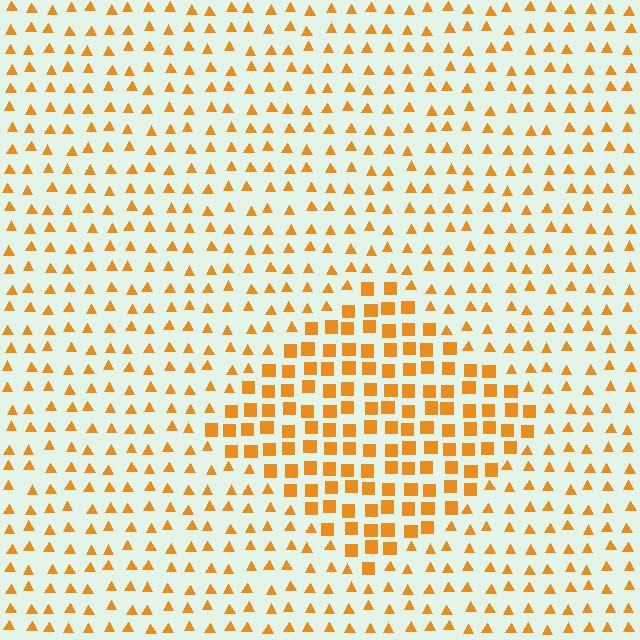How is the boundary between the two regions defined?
The boundary is defined by a change in element shape: squares inside vs. triangles outside. All elements share the same color and spacing.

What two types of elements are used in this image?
The image uses squares inside the diamond region and triangles outside it.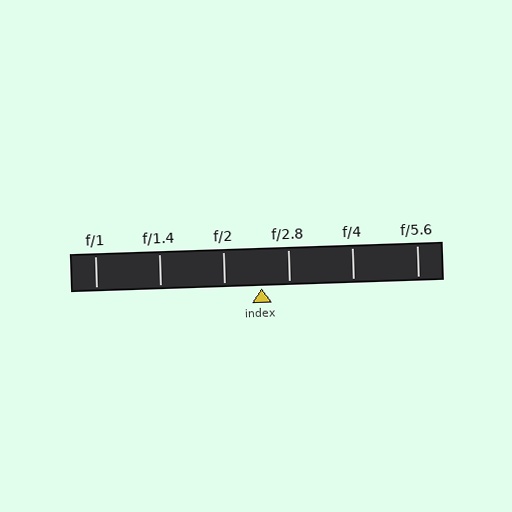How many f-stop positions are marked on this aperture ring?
There are 6 f-stop positions marked.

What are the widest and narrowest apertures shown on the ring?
The widest aperture shown is f/1 and the narrowest is f/5.6.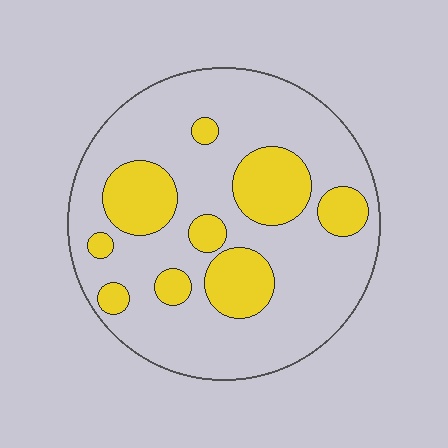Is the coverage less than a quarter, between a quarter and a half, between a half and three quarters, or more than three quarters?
Between a quarter and a half.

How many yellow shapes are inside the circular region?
9.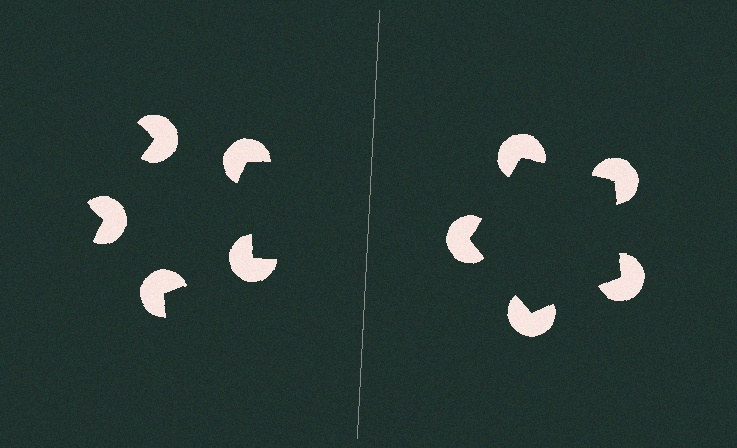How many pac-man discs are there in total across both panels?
10 — 5 on each side.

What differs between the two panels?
The pac-man discs are positioned identically on both sides; only the wedge orientations differ. On the right they align to a pentagon; on the left they are misaligned.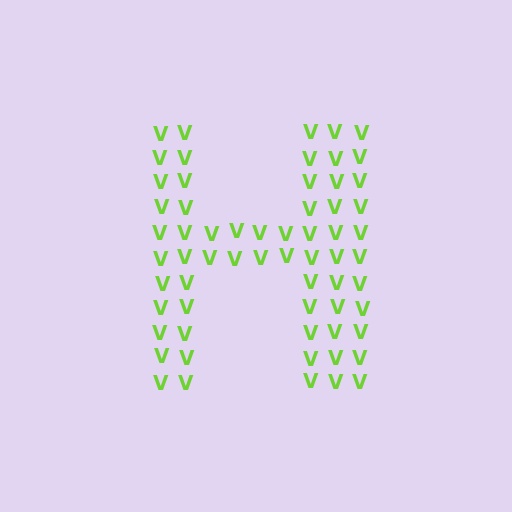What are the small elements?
The small elements are letter V's.